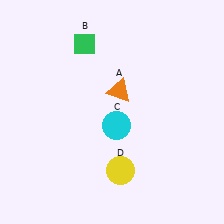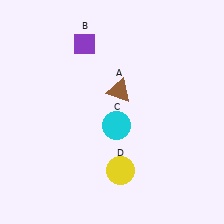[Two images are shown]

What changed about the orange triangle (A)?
In Image 1, A is orange. In Image 2, it changed to brown.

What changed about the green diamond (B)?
In Image 1, B is green. In Image 2, it changed to purple.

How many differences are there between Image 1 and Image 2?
There are 2 differences between the two images.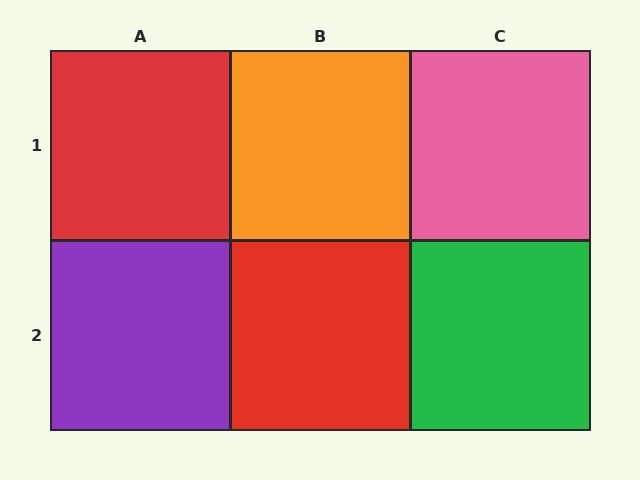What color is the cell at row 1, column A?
Red.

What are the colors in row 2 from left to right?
Purple, red, green.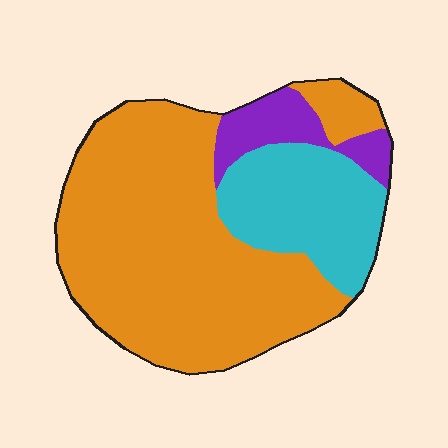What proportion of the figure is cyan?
Cyan covers roughly 25% of the figure.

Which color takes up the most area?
Orange, at roughly 65%.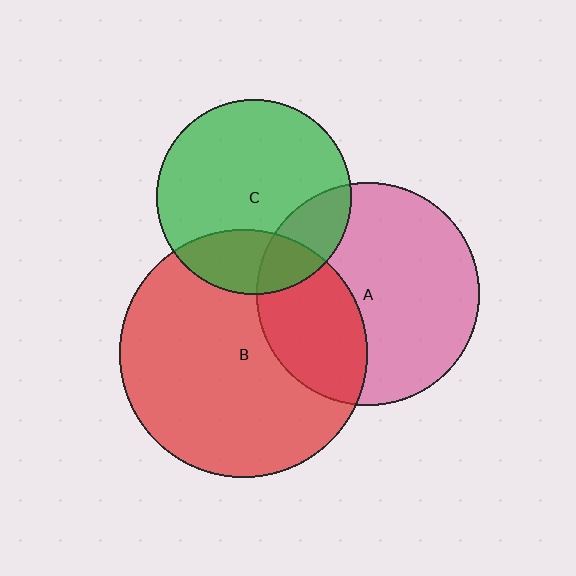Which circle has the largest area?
Circle B (red).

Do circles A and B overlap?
Yes.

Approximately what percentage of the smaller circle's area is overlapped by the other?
Approximately 35%.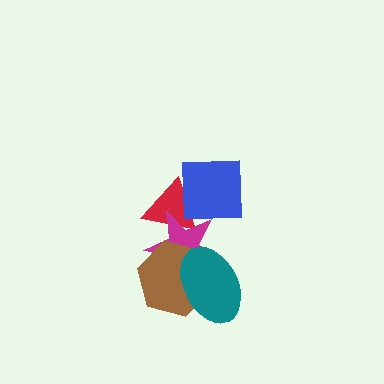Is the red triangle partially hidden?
Yes, it is partially covered by another shape.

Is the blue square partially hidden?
No, no other shape covers it.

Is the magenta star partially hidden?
Yes, it is partially covered by another shape.